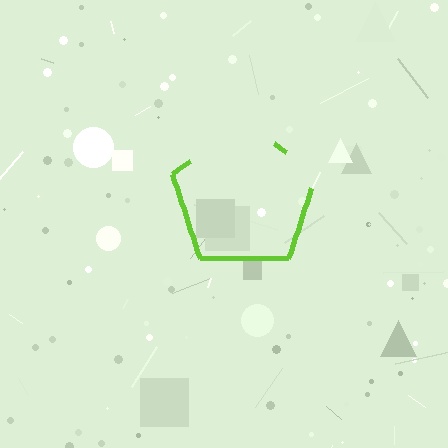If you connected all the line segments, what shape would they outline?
They would outline a pentagon.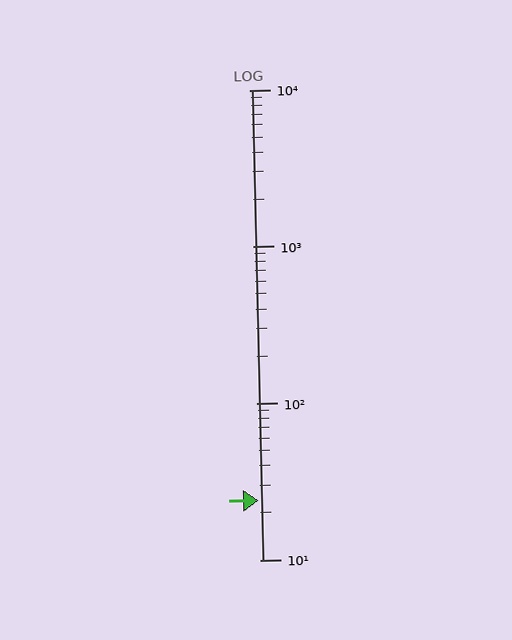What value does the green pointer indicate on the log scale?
The pointer indicates approximately 24.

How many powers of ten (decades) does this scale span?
The scale spans 3 decades, from 10 to 10000.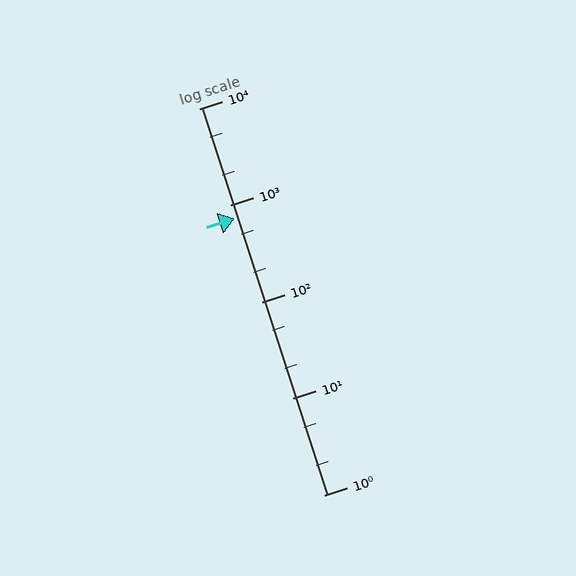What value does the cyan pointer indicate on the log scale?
The pointer indicates approximately 720.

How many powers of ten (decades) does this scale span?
The scale spans 4 decades, from 1 to 10000.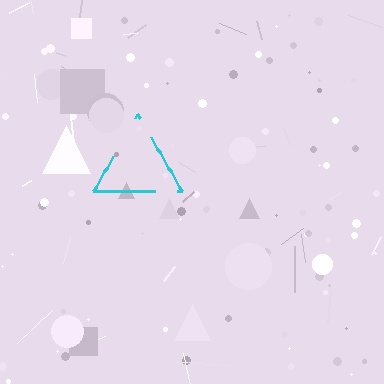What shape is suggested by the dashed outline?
The dashed outline suggests a triangle.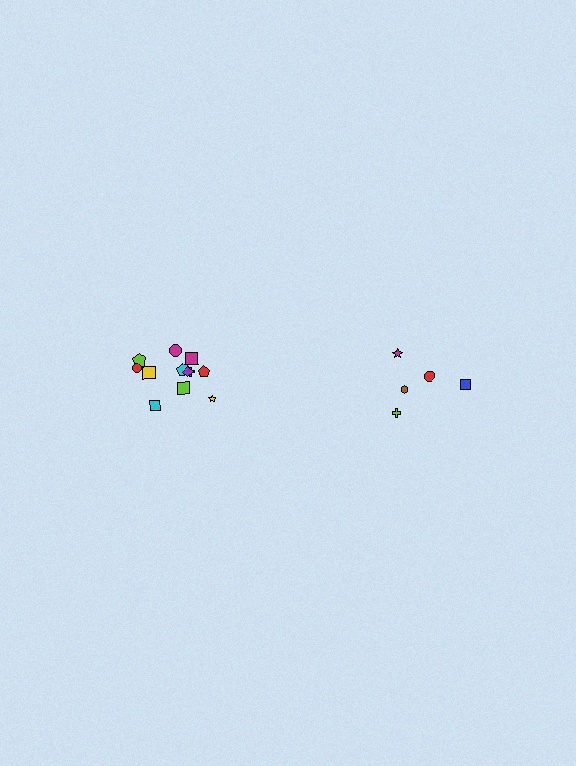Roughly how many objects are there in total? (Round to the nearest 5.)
Roughly 15 objects in total.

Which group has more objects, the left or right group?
The left group.